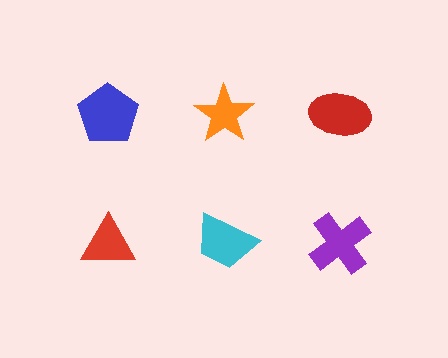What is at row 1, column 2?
An orange star.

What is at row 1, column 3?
A red ellipse.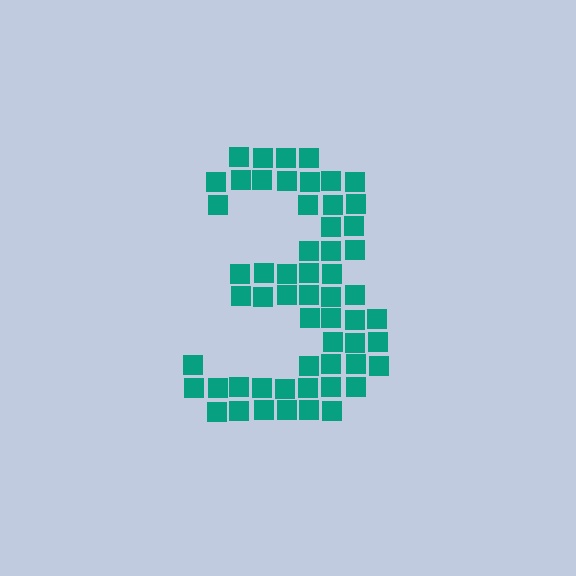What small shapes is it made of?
It is made of small squares.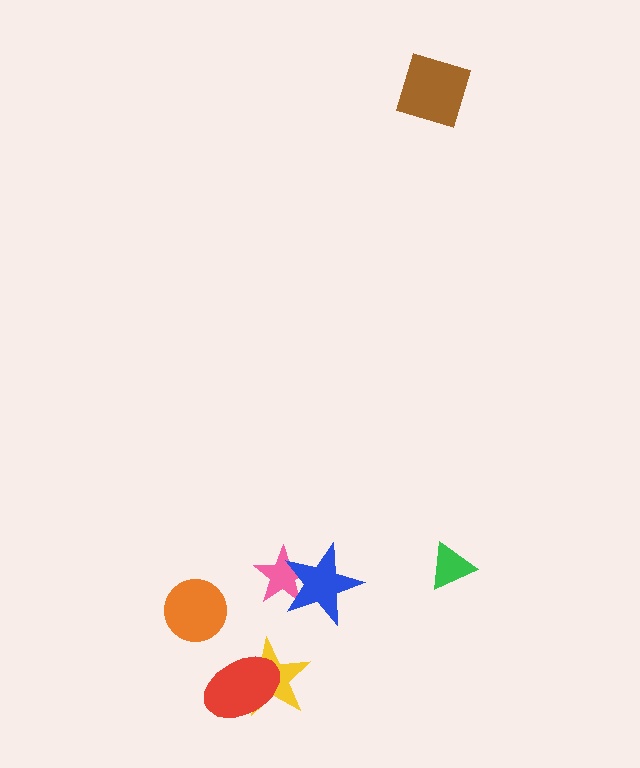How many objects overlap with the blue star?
1 object overlaps with the blue star.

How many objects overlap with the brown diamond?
0 objects overlap with the brown diamond.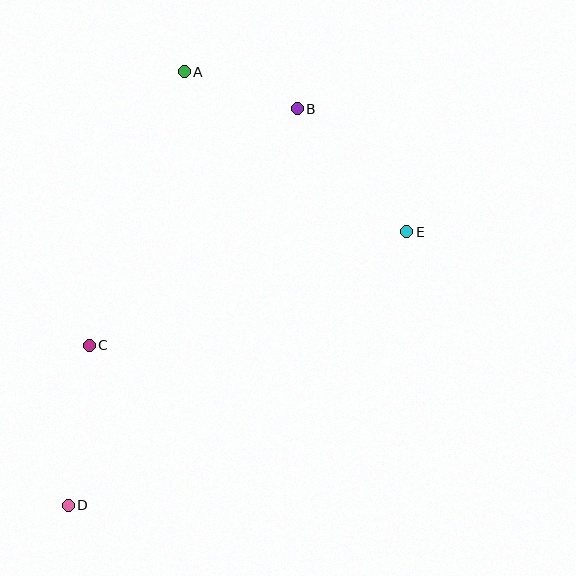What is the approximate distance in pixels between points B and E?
The distance between B and E is approximately 165 pixels.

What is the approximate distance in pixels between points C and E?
The distance between C and E is approximately 338 pixels.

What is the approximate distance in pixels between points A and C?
The distance between A and C is approximately 290 pixels.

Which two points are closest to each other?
Points A and B are closest to each other.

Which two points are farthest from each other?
Points B and D are farthest from each other.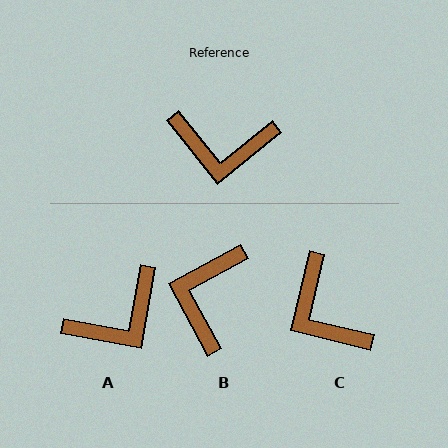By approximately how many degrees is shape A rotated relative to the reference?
Approximately 41 degrees counter-clockwise.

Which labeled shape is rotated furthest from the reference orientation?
B, about 101 degrees away.